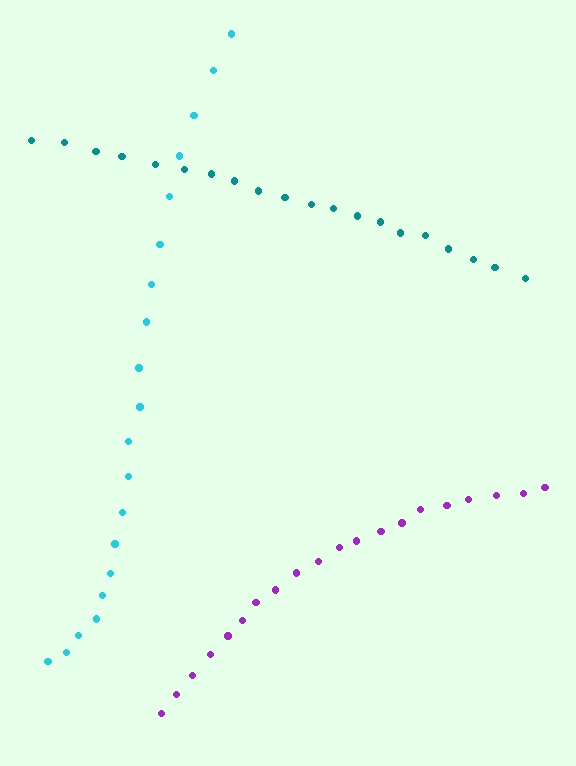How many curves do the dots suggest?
There are 3 distinct paths.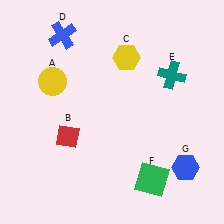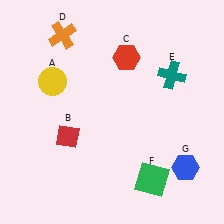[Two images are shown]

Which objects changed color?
C changed from yellow to red. D changed from blue to orange.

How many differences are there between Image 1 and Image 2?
There are 2 differences between the two images.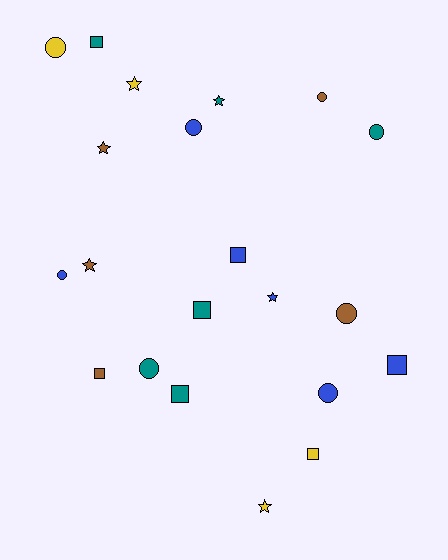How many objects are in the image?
There are 21 objects.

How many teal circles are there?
There are 2 teal circles.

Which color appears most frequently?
Blue, with 6 objects.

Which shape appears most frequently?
Circle, with 8 objects.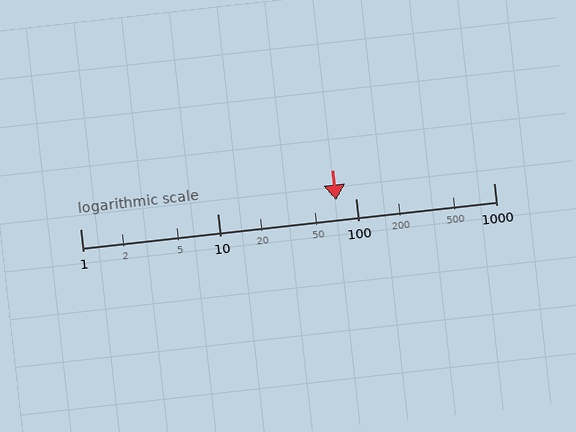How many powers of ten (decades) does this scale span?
The scale spans 3 decades, from 1 to 1000.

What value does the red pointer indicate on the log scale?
The pointer indicates approximately 72.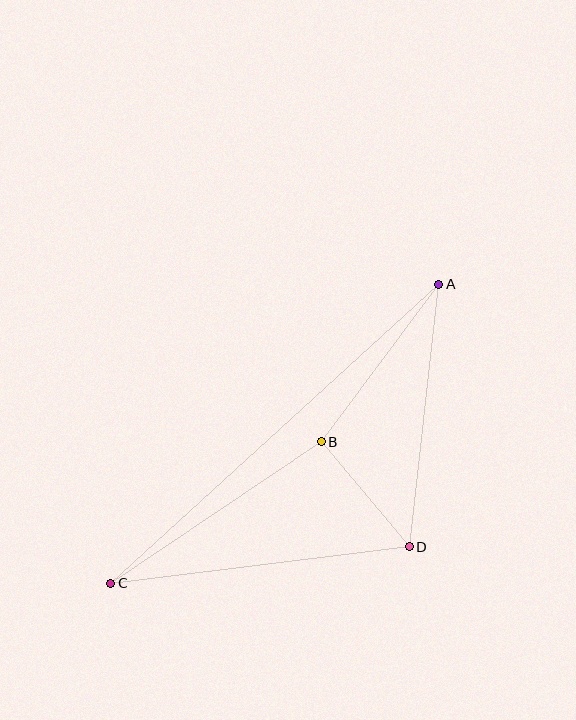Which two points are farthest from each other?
Points A and C are farthest from each other.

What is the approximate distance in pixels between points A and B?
The distance between A and B is approximately 197 pixels.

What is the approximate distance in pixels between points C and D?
The distance between C and D is approximately 301 pixels.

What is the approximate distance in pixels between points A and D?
The distance between A and D is approximately 264 pixels.